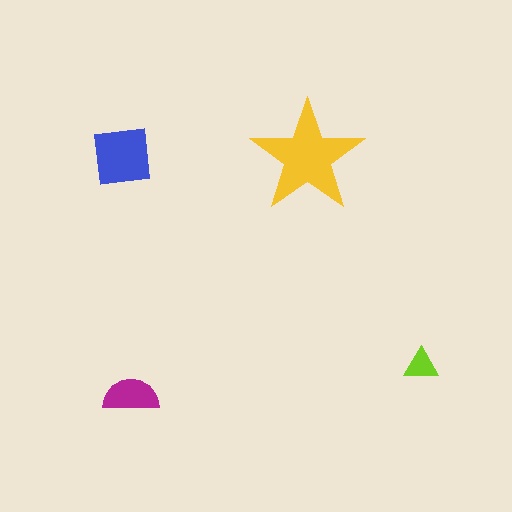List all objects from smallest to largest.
The lime triangle, the magenta semicircle, the blue square, the yellow star.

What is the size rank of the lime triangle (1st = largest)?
4th.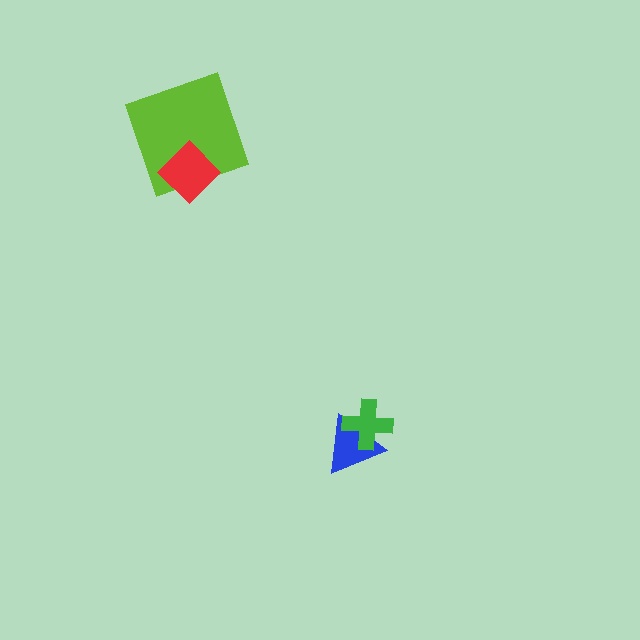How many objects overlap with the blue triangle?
1 object overlaps with the blue triangle.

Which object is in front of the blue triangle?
The green cross is in front of the blue triangle.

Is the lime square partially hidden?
Yes, it is partially covered by another shape.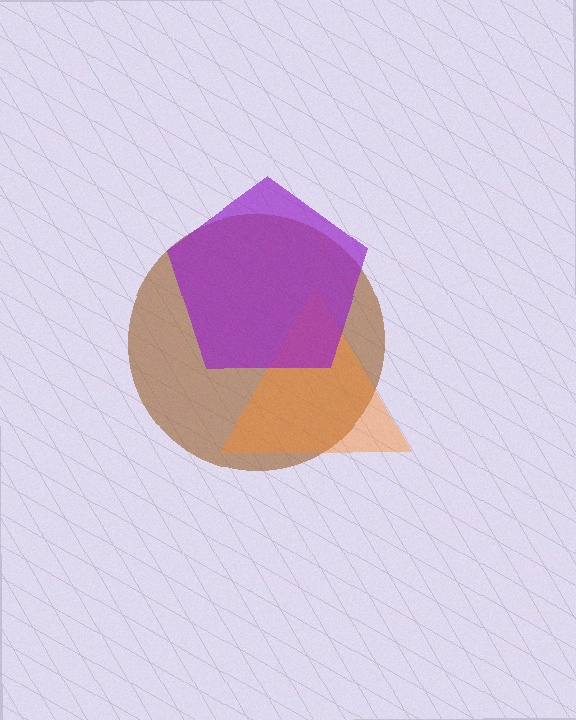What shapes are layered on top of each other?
The layered shapes are: a brown circle, an orange triangle, a purple pentagon.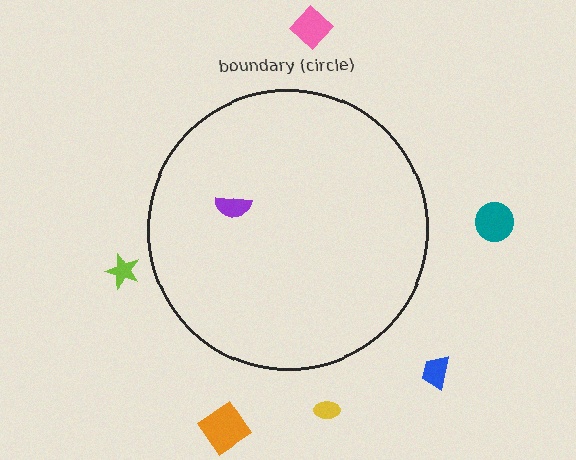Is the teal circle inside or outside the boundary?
Outside.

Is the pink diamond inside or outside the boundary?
Outside.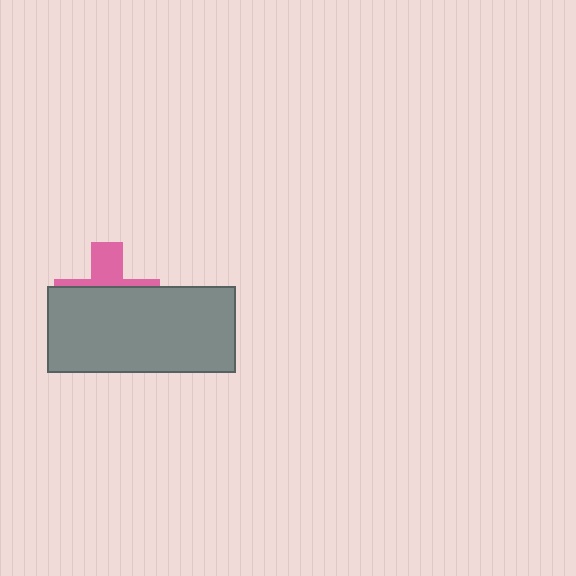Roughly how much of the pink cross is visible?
A small part of it is visible (roughly 32%).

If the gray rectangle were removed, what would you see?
You would see the complete pink cross.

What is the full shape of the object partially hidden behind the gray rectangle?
The partially hidden object is a pink cross.